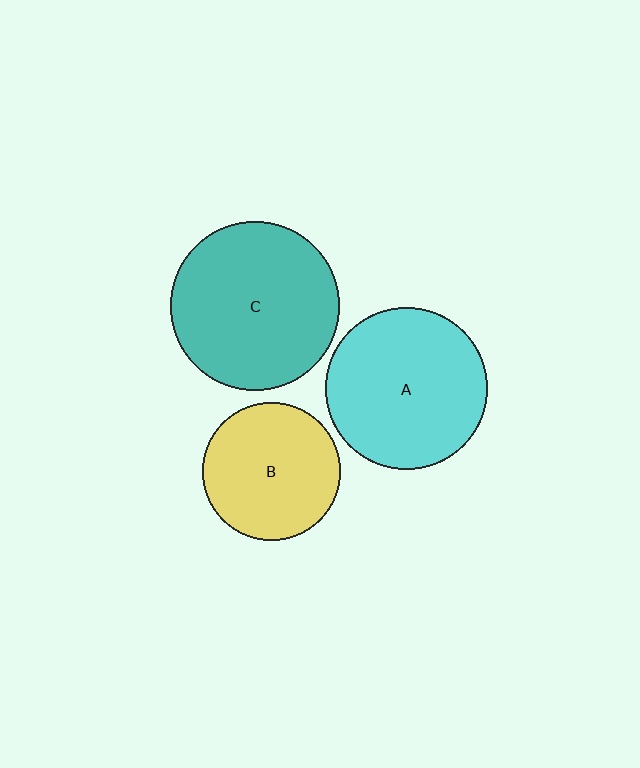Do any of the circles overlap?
No, none of the circles overlap.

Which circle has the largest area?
Circle C (teal).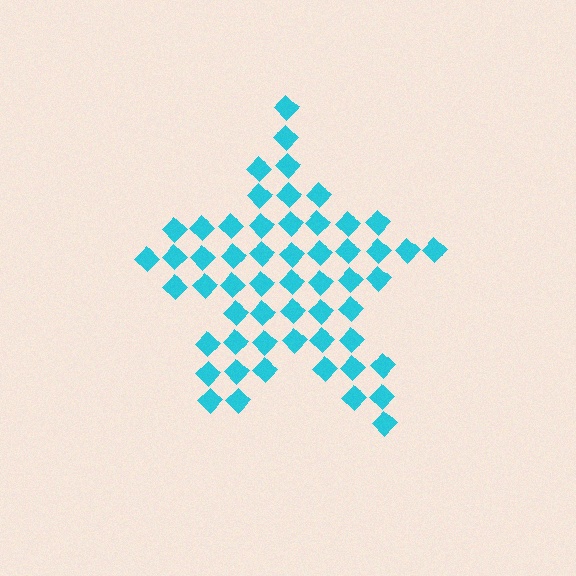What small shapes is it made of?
It is made of small diamonds.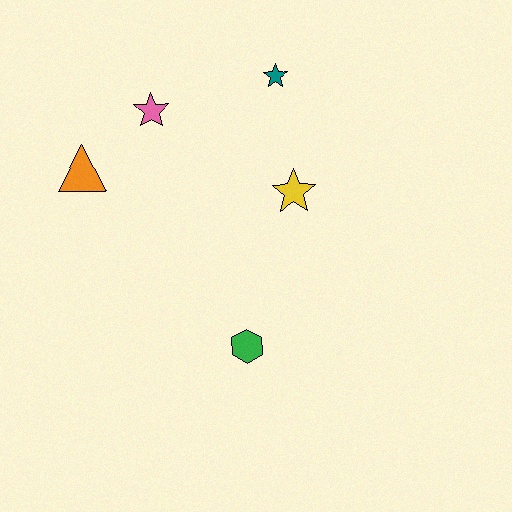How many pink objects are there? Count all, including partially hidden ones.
There is 1 pink object.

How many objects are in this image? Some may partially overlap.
There are 5 objects.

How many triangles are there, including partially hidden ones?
There is 1 triangle.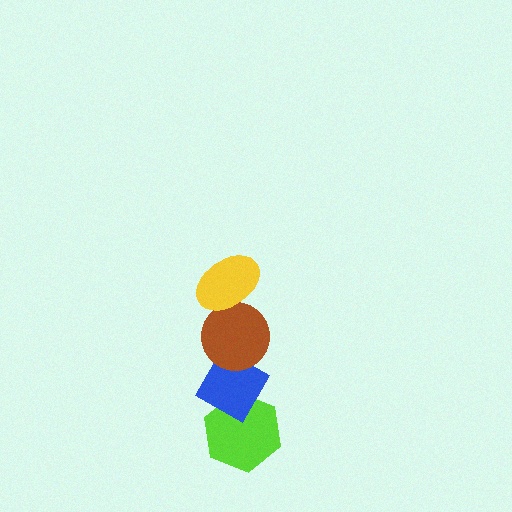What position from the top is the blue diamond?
The blue diamond is 3rd from the top.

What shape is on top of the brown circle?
The yellow ellipse is on top of the brown circle.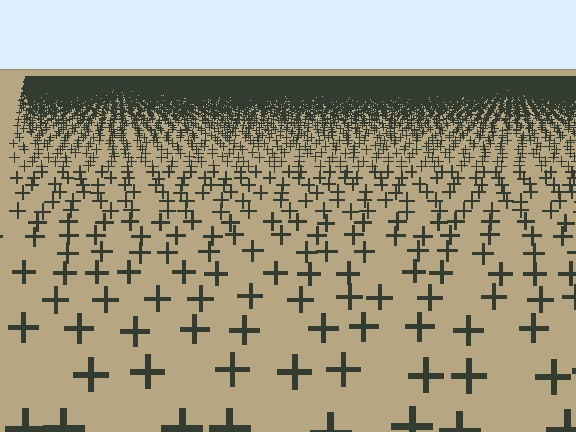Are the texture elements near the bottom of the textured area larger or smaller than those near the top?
Larger. Near the bottom, elements are closer to the viewer and appear at a bigger on-screen size.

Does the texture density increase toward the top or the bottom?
Density increases toward the top.